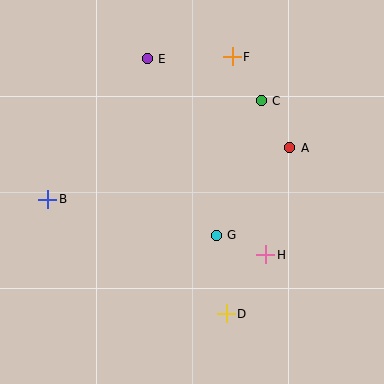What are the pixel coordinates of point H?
Point H is at (266, 255).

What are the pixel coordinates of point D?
Point D is at (226, 314).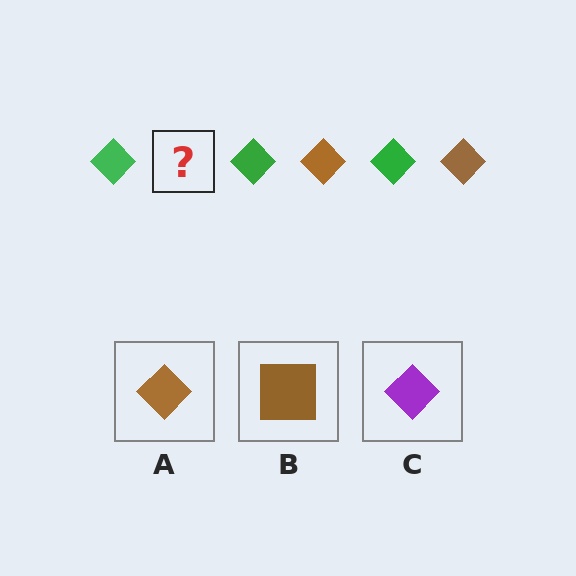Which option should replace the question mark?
Option A.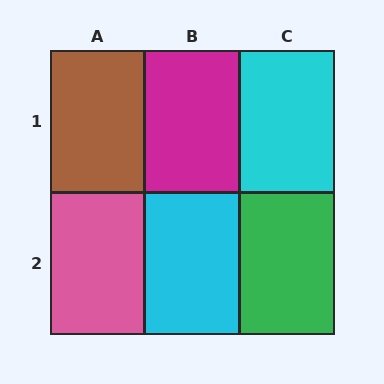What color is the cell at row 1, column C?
Cyan.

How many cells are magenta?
1 cell is magenta.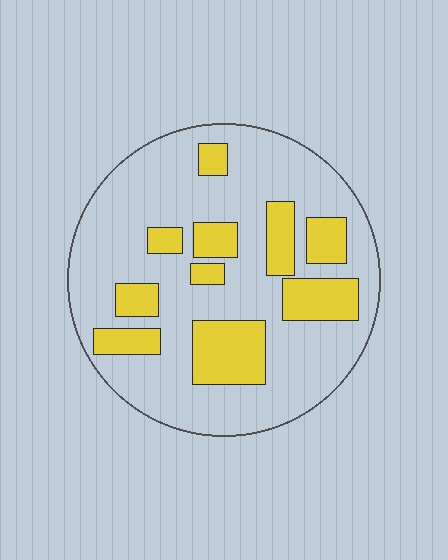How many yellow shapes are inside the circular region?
10.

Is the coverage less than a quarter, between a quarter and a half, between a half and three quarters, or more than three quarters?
Between a quarter and a half.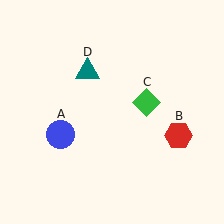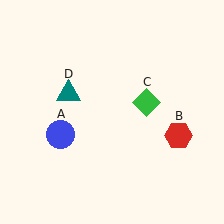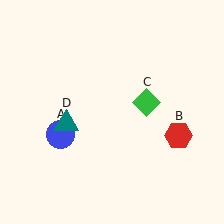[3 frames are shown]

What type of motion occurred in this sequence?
The teal triangle (object D) rotated counterclockwise around the center of the scene.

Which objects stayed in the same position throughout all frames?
Blue circle (object A) and red hexagon (object B) and green diamond (object C) remained stationary.